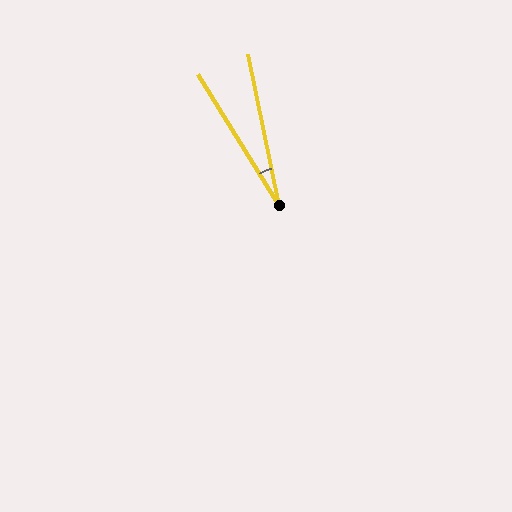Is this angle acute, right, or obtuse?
It is acute.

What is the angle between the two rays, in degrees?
Approximately 20 degrees.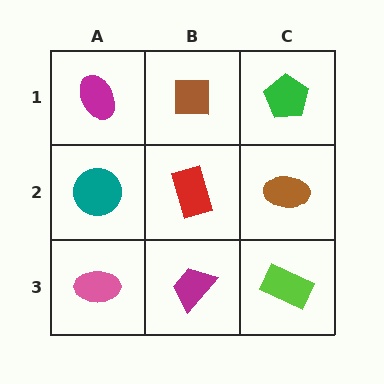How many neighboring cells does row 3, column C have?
2.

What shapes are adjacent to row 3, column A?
A teal circle (row 2, column A), a magenta trapezoid (row 3, column B).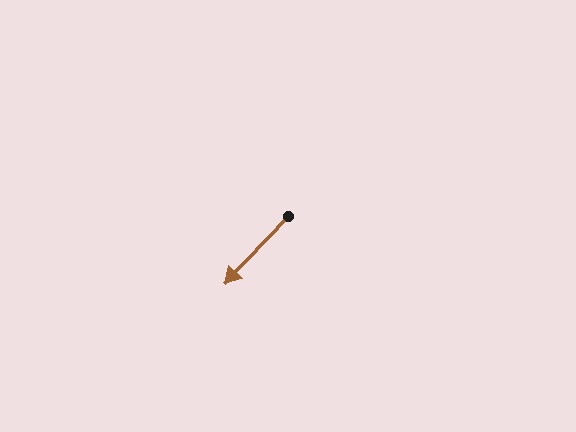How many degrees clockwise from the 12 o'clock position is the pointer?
Approximately 223 degrees.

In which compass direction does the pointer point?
Southwest.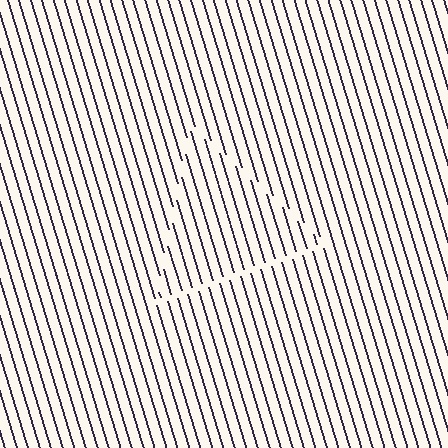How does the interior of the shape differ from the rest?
The interior of the shape contains the same grating, shifted by half a period — the contour is defined by the phase discontinuity where line-ends from the inner and outer gratings abut.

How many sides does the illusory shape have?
3 sides — the line-ends trace a triangle.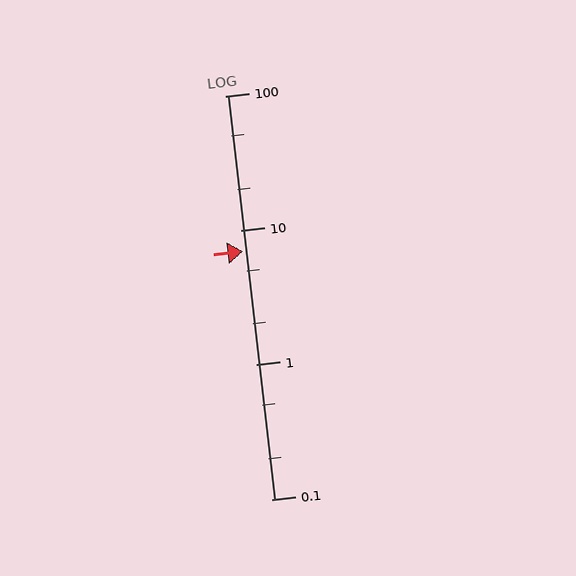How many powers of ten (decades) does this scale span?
The scale spans 3 decades, from 0.1 to 100.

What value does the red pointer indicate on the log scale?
The pointer indicates approximately 7.